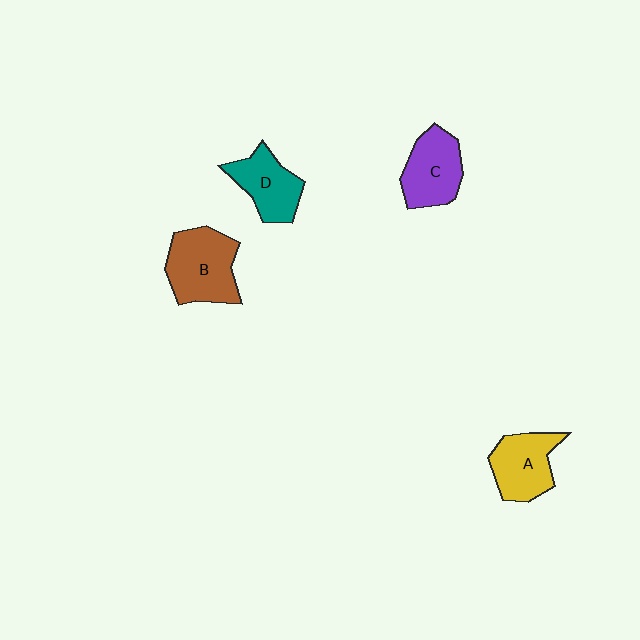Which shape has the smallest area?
Shape D (teal).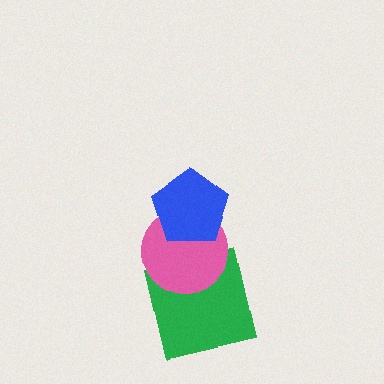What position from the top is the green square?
The green square is 3rd from the top.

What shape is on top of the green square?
The pink circle is on top of the green square.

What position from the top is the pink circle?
The pink circle is 2nd from the top.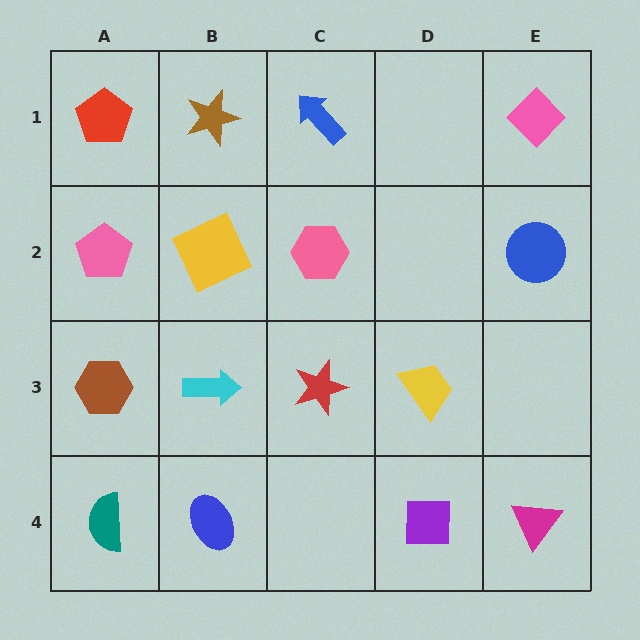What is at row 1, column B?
A brown star.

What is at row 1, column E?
A pink diamond.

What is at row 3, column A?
A brown hexagon.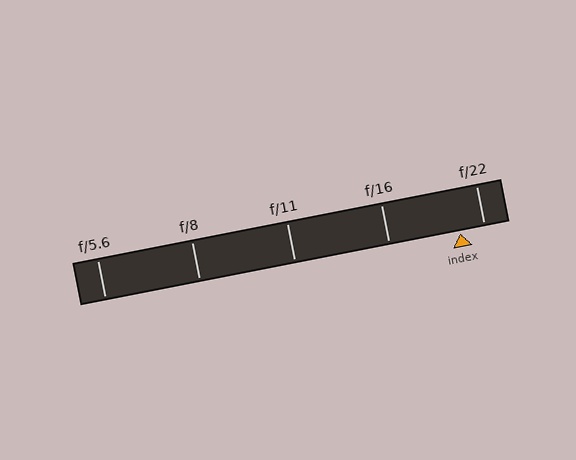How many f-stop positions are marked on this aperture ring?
There are 5 f-stop positions marked.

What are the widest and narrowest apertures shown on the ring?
The widest aperture shown is f/5.6 and the narrowest is f/22.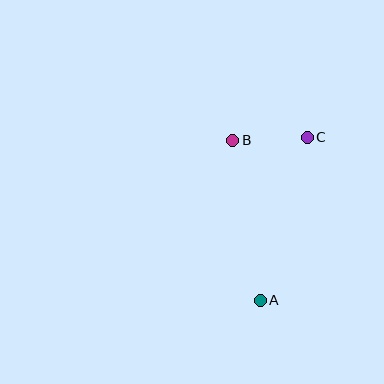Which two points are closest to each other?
Points B and C are closest to each other.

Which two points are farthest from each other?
Points A and C are farthest from each other.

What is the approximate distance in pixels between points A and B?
The distance between A and B is approximately 162 pixels.